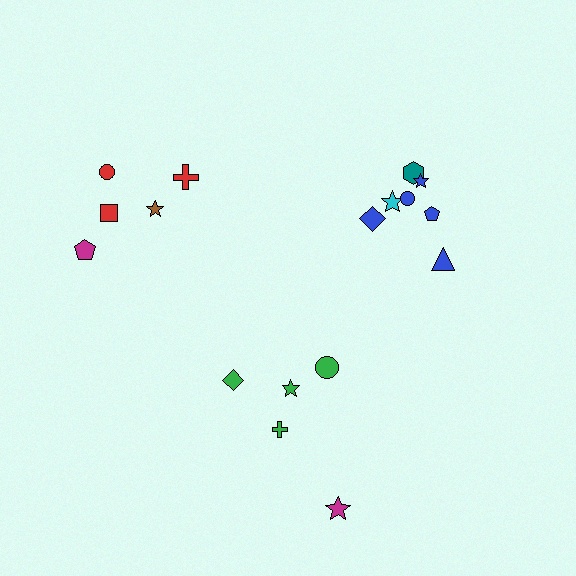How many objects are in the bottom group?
There are 5 objects.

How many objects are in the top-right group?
There are 7 objects.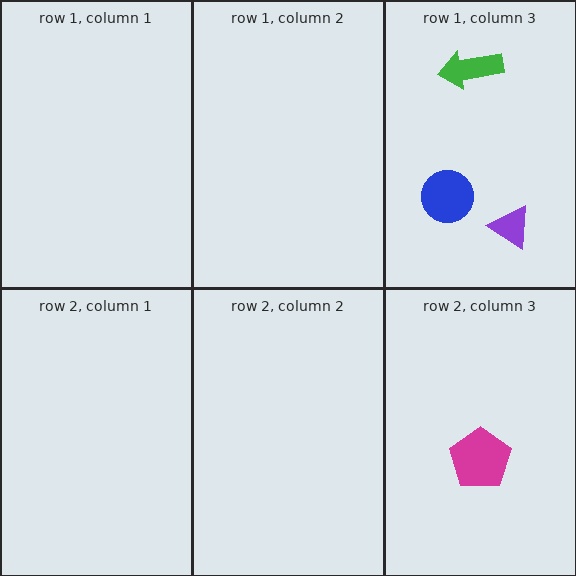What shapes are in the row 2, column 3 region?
The magenta pentagon.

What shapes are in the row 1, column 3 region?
The purple triangle, the green arrow, the blue circle.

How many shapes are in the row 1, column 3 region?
3.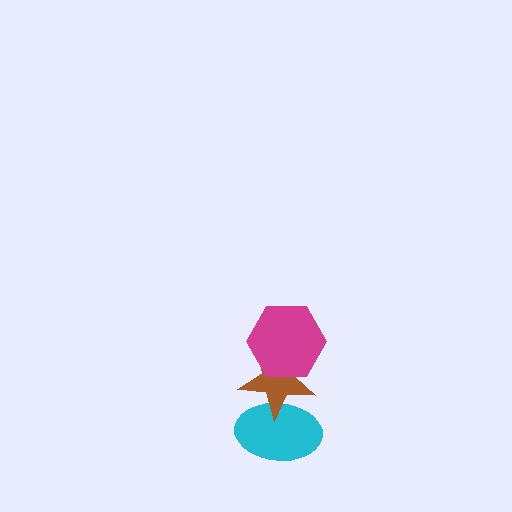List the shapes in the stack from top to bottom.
From top to bottom: the magenta hexagon, the brown star, the cyan ellipse.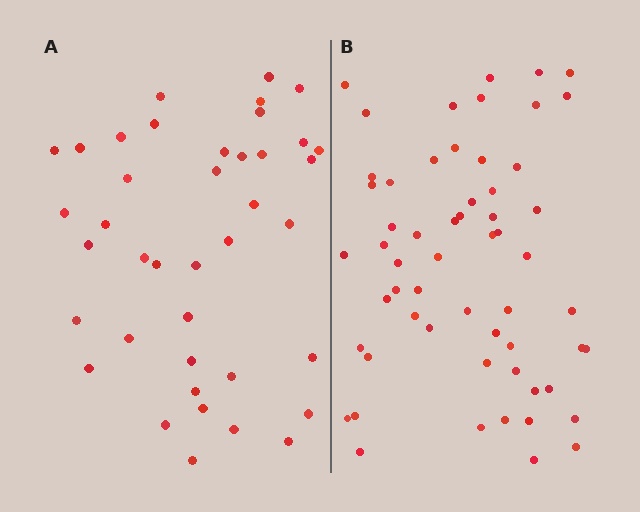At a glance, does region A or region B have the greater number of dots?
Region B (the right region) has more dots.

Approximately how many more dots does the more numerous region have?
Region B has approximately 20 more dots than region A.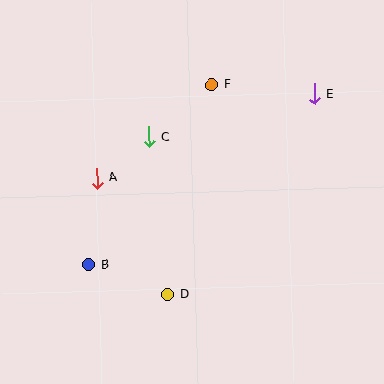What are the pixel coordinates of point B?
Point B is at (89, 265).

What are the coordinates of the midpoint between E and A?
The midpoint between E and A is at (206, 136).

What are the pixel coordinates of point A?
Point A is at (97, 178).